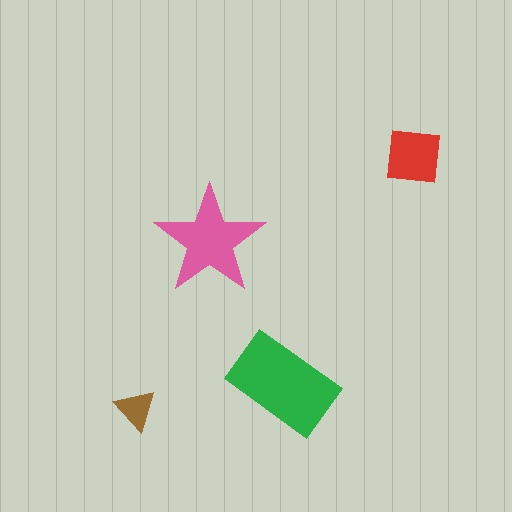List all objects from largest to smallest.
The green rectangle, the pink star, the red square, the brown triangle.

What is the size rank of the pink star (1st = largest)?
2nd.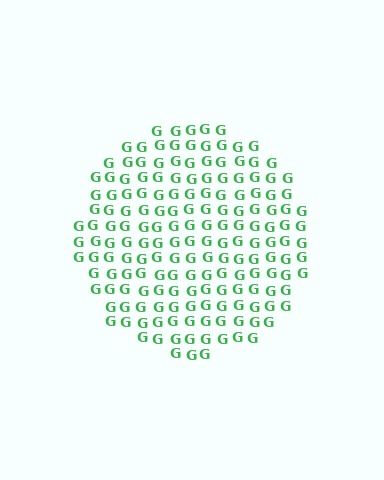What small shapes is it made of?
It is made of small letter G's.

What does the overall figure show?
The overall figure shows a circle.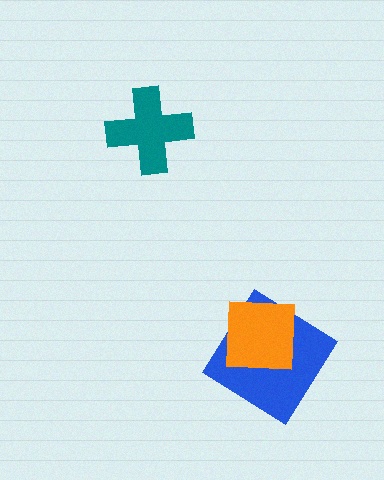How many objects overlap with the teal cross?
0 objects overlap with the teal cross.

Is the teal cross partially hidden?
No, no other shape covers it.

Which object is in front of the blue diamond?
The orange square is in front of the blue diamond.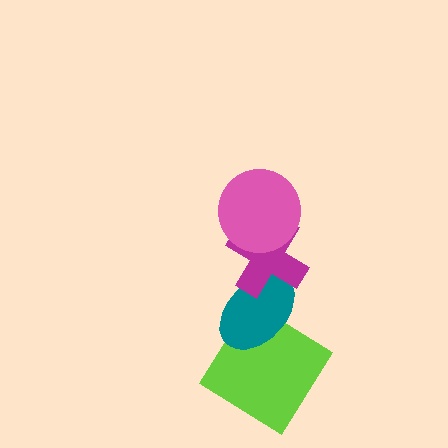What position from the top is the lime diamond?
The lime diamond is 4th from the top.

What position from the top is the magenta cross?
The magenta cross is 2nd from the top.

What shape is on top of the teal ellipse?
The magenta cross is on top of the teal ellipse.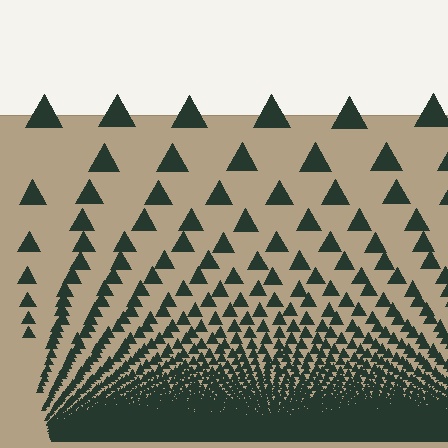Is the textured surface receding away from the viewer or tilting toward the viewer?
The surface appears to tilt toward the viewer. Texture elements get larger and sparser toward the top.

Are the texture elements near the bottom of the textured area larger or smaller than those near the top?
Smaller. The gradient is inverted — elements near the bottom are smaller and denser.